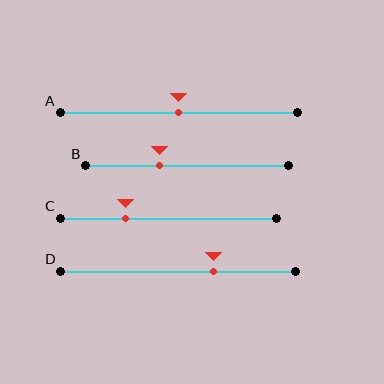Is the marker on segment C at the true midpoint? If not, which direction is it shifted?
No, the marker on segment C is shifted to the left by about 20% of the segment length.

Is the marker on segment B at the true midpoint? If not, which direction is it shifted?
No, the marker on segment B is shifted to the left by about 14% of the segment length.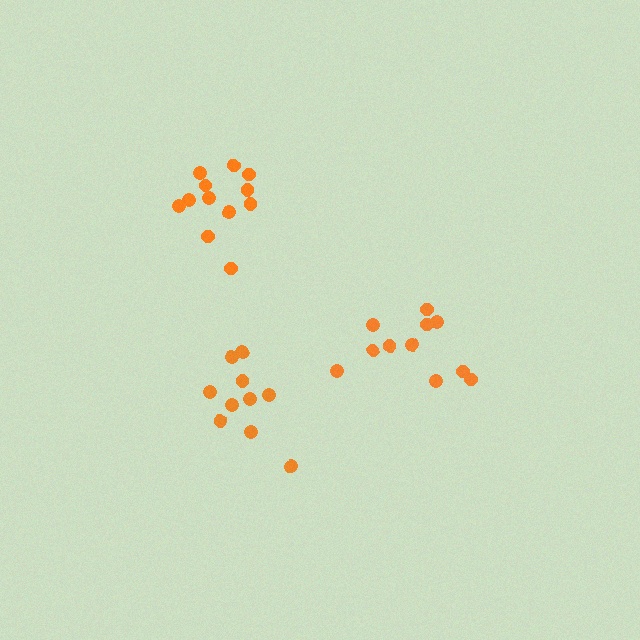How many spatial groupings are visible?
There are 3 spatial groupings.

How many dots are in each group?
Group 1: 12 dots, Group 2: 11 dots, Group 3: 10 dots (33 total).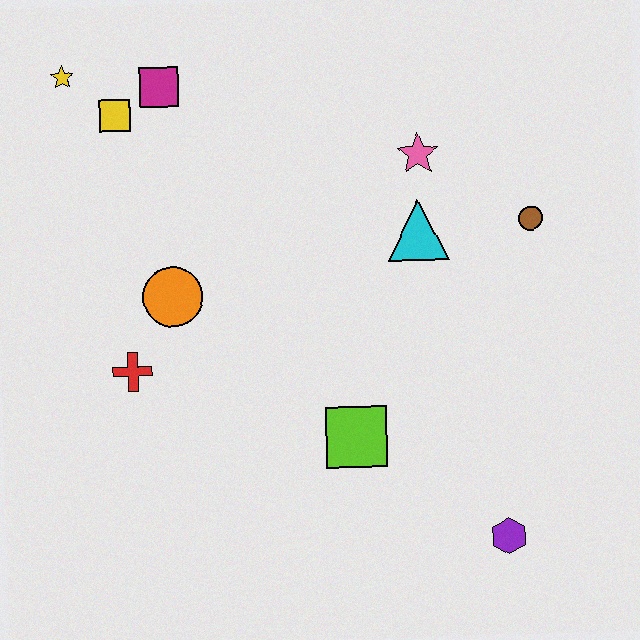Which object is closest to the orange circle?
The red cross is closest to the orange circle.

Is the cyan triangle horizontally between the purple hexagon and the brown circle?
No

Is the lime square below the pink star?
Yes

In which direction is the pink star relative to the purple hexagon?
The pink star is above the purple hexagon.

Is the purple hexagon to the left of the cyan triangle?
No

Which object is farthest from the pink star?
The purple hexagon is farthest from the pink star.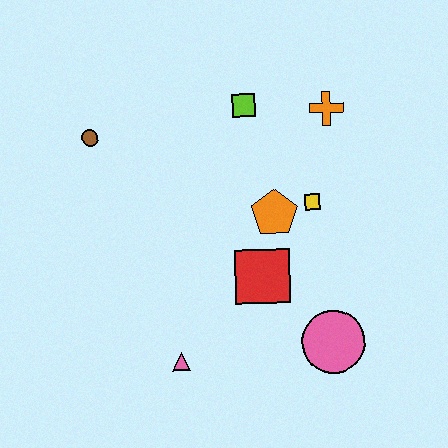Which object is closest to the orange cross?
The lime square is closest to the orange cross.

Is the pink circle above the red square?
No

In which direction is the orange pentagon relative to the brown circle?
The orange pentagon is to the right of the brown circle.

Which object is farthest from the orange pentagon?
The brown circle is farthest from the orange pentagon.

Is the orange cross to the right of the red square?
Yes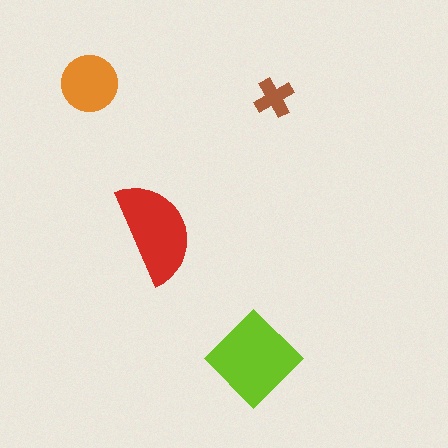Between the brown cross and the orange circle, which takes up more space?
The orange circle.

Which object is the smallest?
The brown cross.